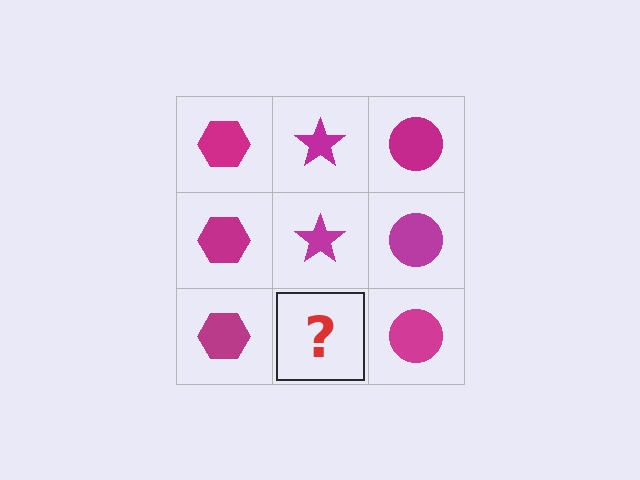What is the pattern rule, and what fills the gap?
The rule is that each column has a consistent shape. The gap should be filled with a magenta star.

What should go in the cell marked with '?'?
The missing cell should contain a magenta star.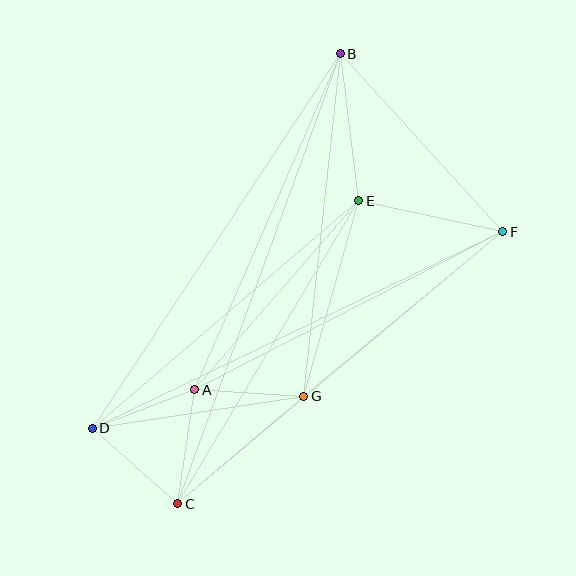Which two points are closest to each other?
Points A and G are closest to each other.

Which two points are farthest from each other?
Points B and C are farthest from each other.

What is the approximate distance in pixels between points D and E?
The distance between D and E is approximately 350 pixels.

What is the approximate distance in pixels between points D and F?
The distance between D and F is approximately 455 pixels.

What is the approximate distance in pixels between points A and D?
The distance between A and D is approximately 110 pixels.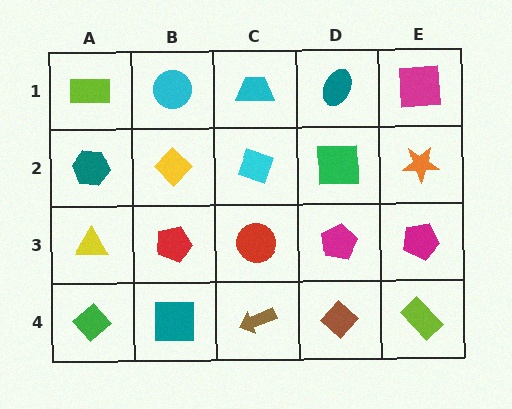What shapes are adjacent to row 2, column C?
A cyan trapezoid (row 1, column C), a red circle (row 3, column C), a yellow diamond (row 2, column B), a green square (row 2, column D).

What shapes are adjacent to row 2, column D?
A teal ellipse (row 1, column D), a magenta pentagon (row 3, column D), a cyan diamond (row 2, column C), an orange star (row 2, column E).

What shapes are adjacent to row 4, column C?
A red circle (row 3, column C), a teal square (row 4, column B), a brown diamond (row 4, column D).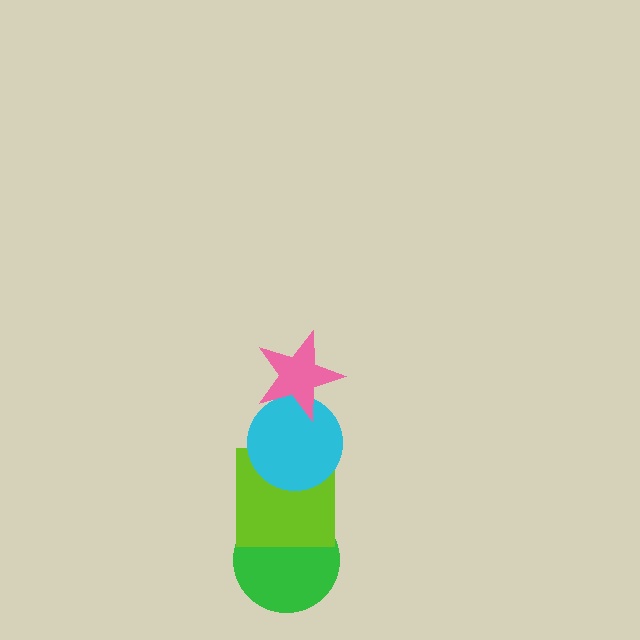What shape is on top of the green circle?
The lime square is on top of the green circle.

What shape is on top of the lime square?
The cyan circle is on top of the lime square.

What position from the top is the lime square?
The lime square is 3rd from the top.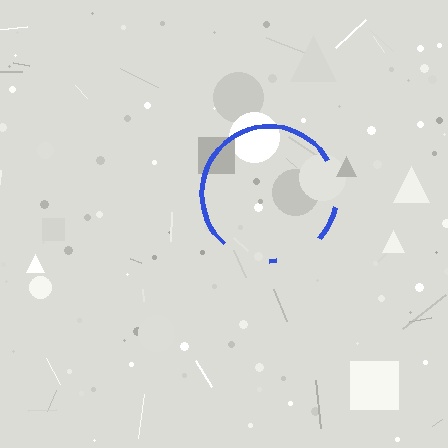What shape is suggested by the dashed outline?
The dashed outline suggests a circle.